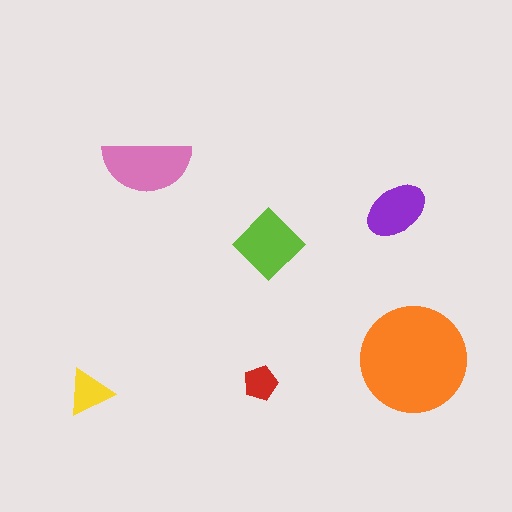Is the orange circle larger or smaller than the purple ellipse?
Larger.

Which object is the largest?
The orange circle.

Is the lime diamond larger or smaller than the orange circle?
Smaller.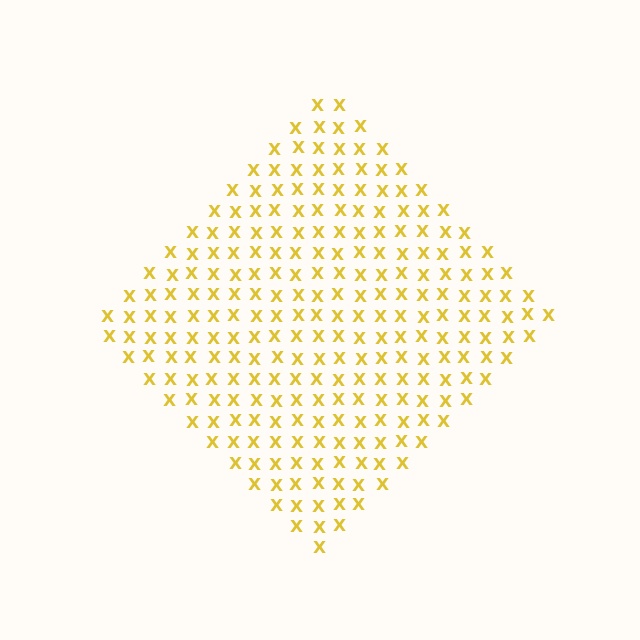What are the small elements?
The small elements are letter X's.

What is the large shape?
The large shape is a diamond.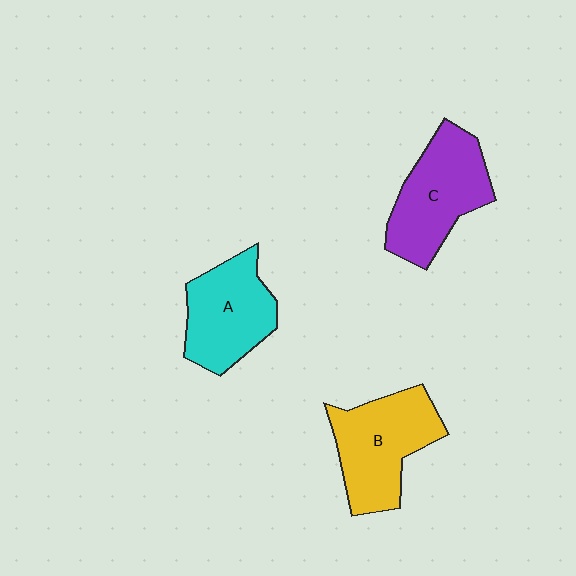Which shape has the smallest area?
Shape A (cyan).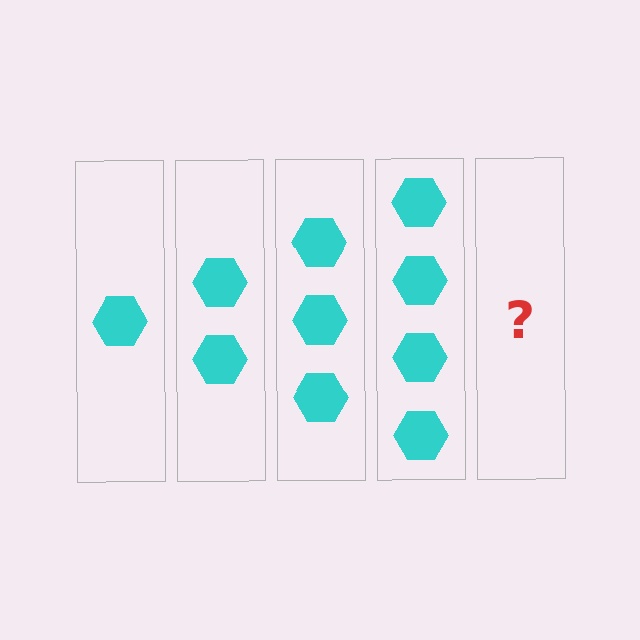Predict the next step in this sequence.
The next step is 5 hexagons.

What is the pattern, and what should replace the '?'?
The pattern is that each step adds one more hexagon. The '?' should be 5 hexagons.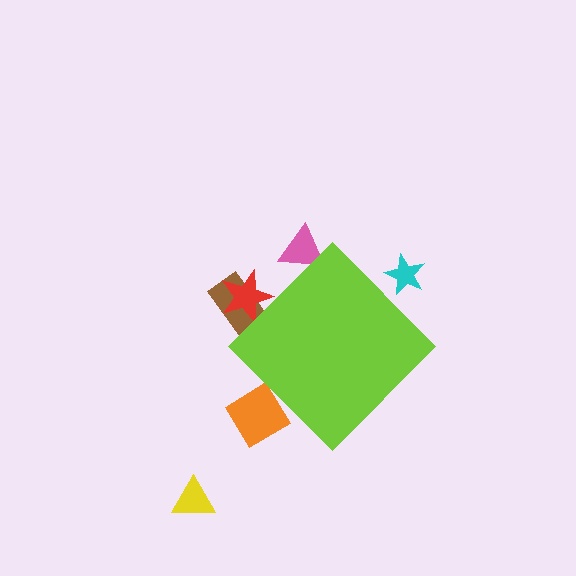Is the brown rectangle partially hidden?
Yes, the brown rectangle is partially hidden behind the lime diamond.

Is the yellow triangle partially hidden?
No, the yellow triangle is fully visible.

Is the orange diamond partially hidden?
Yes, the orange diamond is partially hidden behind the lime diamond.